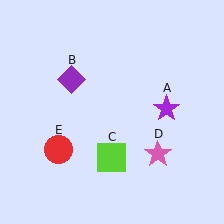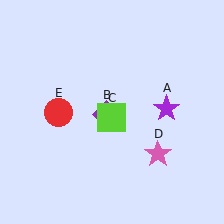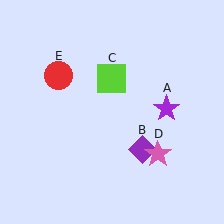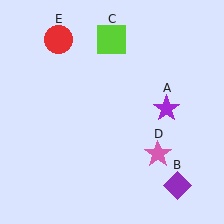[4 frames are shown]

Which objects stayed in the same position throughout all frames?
Purple star (object A) and pink star (object D) remained stationary.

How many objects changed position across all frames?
3 objects changed position: purple diamond (object B), lime square (object C), red circle (object E).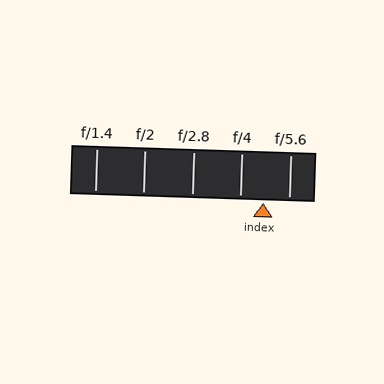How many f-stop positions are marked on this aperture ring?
There are 5 f-stop positions marked.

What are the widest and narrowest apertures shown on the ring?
The widest aperture shown is f/1.4 and the narrowest is f/5.6.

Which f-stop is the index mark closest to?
The index mark is closest to f/4.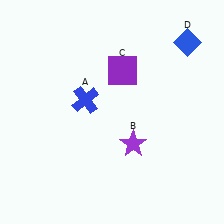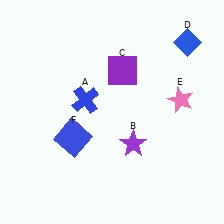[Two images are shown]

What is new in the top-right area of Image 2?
A pink star (E) was added in the top-right area of Image 2.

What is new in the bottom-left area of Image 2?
A blue square (F) was added in the bottom-left area of Image 2.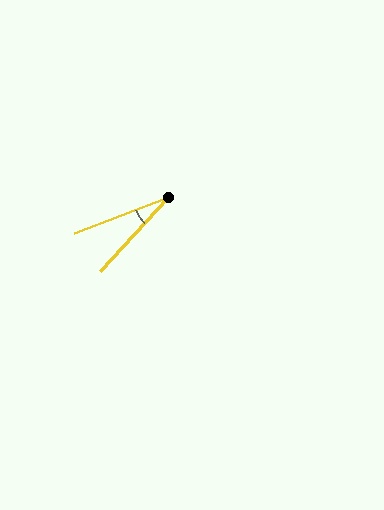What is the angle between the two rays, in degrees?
Approximately 26 degrees.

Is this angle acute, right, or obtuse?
It is acute.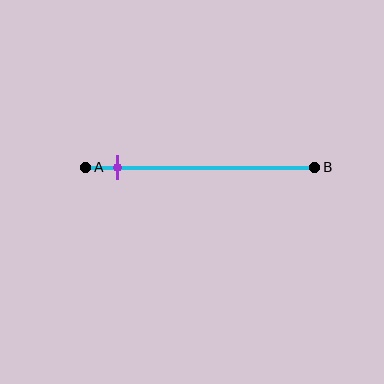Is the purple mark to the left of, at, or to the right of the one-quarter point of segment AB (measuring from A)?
The purple mark is to the left of the one-quarter point of segment AB.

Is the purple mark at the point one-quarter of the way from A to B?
No, the mark is at about 15% from A, not at the 25% one-quarter point.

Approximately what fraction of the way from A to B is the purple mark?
The purple mark is approximately 15% of the way from A to B.